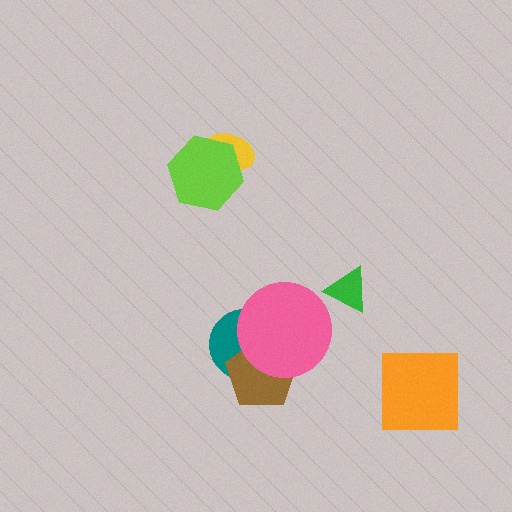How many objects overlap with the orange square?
0 objects overlap with the orange square.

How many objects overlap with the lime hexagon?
1 object overlaps with the lime hexagon.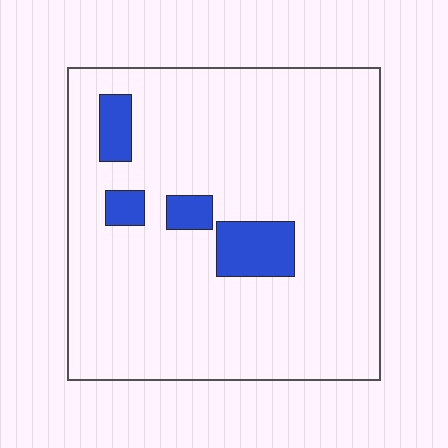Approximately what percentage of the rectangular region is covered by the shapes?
Approximately 10%.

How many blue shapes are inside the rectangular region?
4.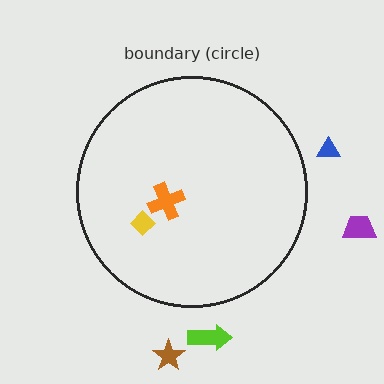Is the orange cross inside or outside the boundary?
Inside.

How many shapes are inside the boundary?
2 inside, 4 outside.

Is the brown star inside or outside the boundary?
Outside.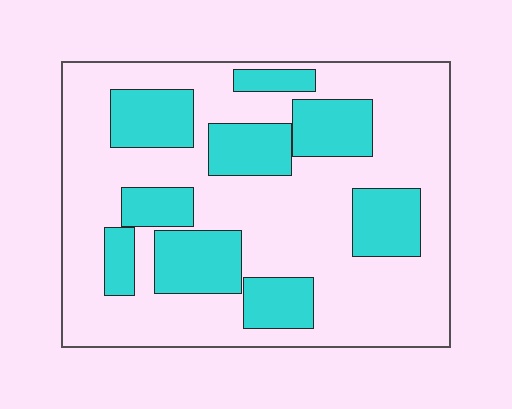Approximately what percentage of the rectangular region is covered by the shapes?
Approximately 30%.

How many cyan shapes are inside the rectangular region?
9.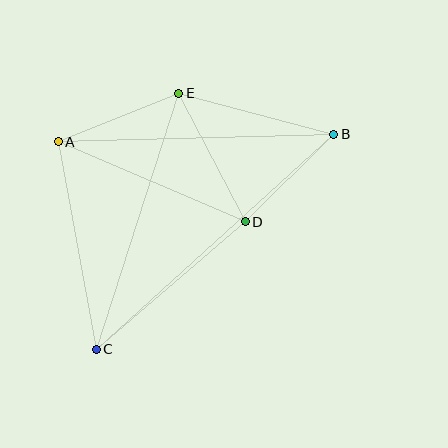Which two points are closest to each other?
Points B and D are closest to each other.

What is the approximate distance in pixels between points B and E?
The distance between B and E is approximately 161 pixels.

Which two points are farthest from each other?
Points B and C are farthest from each other.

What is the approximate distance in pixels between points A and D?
The distance between A and D is approximately 204 pixels.